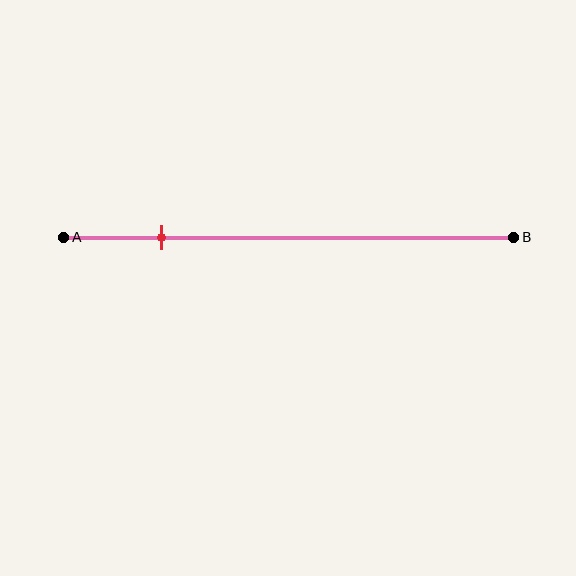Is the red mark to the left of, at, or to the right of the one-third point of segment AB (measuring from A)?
The red mark is to the left of the one-third point of segment AB.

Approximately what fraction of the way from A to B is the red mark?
The red mark is approximately 20% of the way from A to B.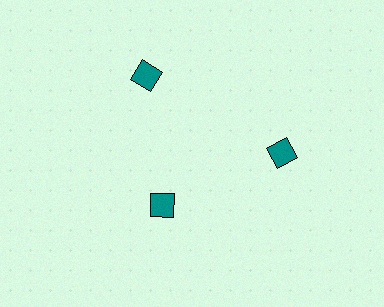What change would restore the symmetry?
The symmetry would be restored by moving it outward, back onto the ring so that all 3 diamonds sit at equal angles and equal distance from the center.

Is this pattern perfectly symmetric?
No. The 3 teal diamonds are arranged in a ring, but one element near the 7 o'clock position is pulled inward toward the center, breaking the 3-fold rotational symmetry.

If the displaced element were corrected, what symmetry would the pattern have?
It would have 3-fold rotational symmetry — the pattern would map onto itself every 120 degrees.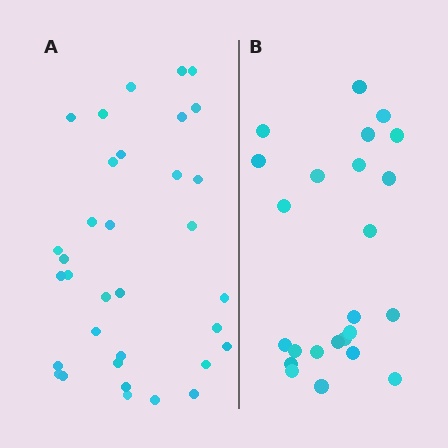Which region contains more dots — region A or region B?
Region A (the left region) has more dots.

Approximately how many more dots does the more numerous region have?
Region A has roughly 10 or so more dots than region B.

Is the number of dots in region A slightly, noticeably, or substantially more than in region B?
Region A has noticeably more, but not dramatically so. The ratio is roughly 1.4 to 1.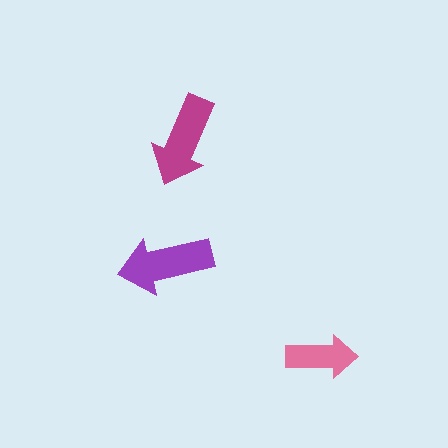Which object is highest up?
The magenta arrow is topmost.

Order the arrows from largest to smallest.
the purple one, the magenta one, the pink one.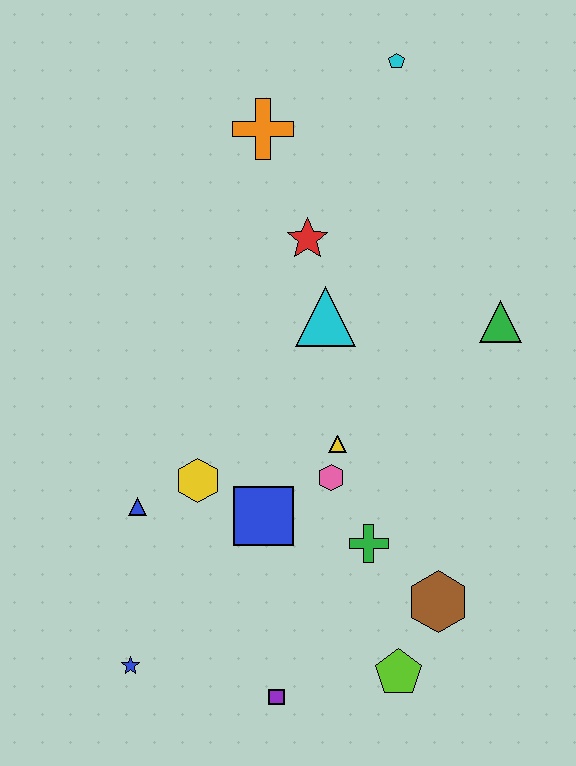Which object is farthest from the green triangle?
The blue star is farthest from the green triangle.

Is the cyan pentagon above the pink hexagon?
Yes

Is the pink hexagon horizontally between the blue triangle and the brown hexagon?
Yes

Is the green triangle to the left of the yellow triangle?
No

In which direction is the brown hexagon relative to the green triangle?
The brown hexagon is below the green triangle.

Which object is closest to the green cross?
The pink hexagon is closest to the green cross.